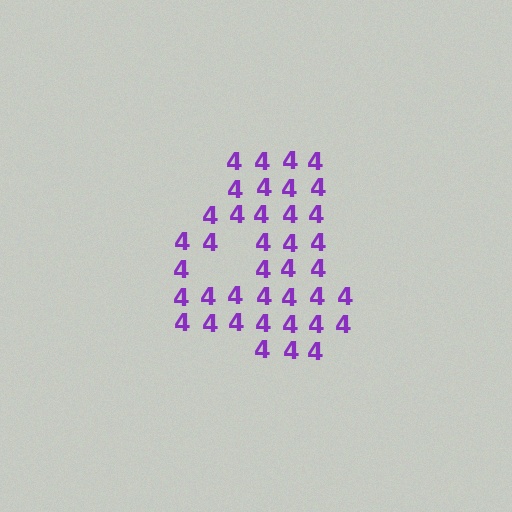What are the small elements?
The small elements are digit 4's.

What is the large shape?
The large shape is the digit 4.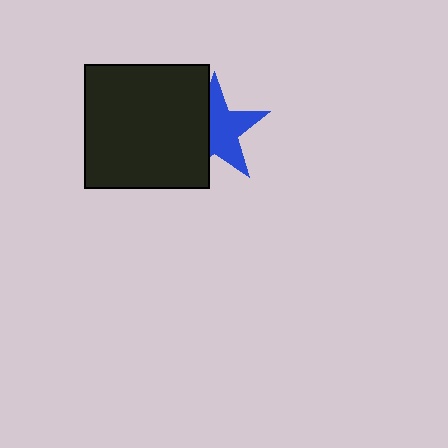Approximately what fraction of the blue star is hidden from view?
Roughly 40% of the blue star is hidden behind the black square.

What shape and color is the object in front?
The object in front is a black square.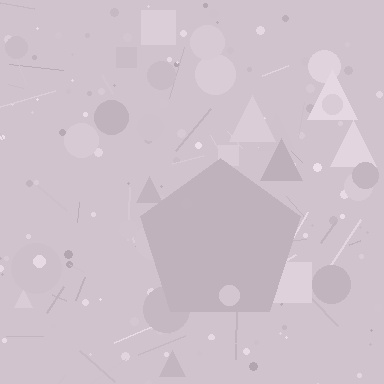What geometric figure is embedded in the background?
A pentagon is embedded in the background.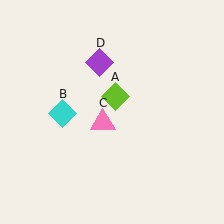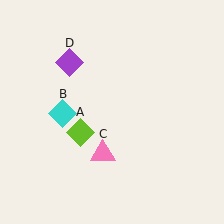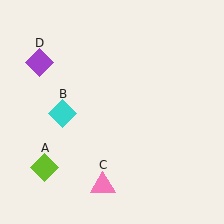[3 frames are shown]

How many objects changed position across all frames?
3 objects changed position: lime diamond (object A), pink triangle (object C), purple diamond (object D).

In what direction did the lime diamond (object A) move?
The lime diamond (object A) moved down and to the left.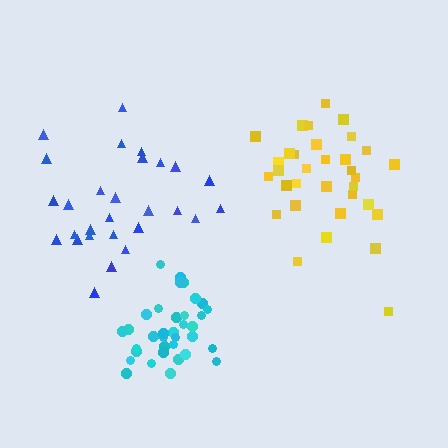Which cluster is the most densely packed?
Cyan.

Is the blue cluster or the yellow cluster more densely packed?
Yellow.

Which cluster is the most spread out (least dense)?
Blue.